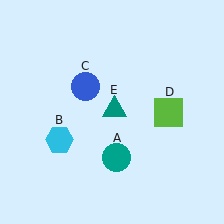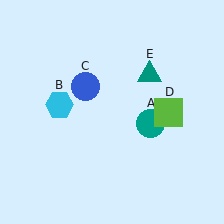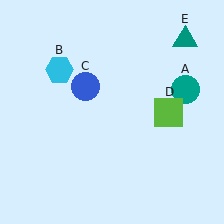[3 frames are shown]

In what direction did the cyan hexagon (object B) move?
The cyan hexagon (object B) moved up.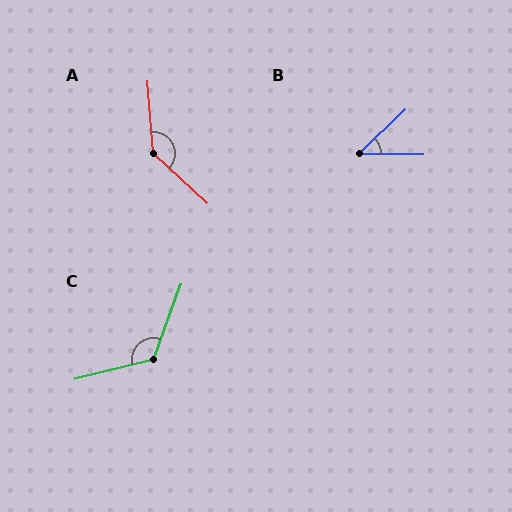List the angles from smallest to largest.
B (44°), C (124°), A (137°).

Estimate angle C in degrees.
Approximately 124 degrees.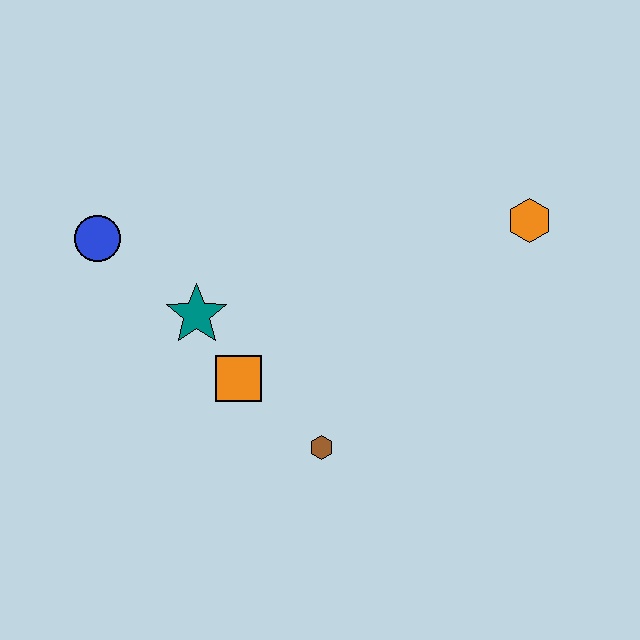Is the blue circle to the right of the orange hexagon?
No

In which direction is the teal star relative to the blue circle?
The teal star is to the right of the blue circle.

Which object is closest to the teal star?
The orange square is closest to the teal star.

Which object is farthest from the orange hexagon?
The blue circle is farthest from the orange hexagon.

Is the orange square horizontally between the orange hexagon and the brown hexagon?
No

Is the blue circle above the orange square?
Yes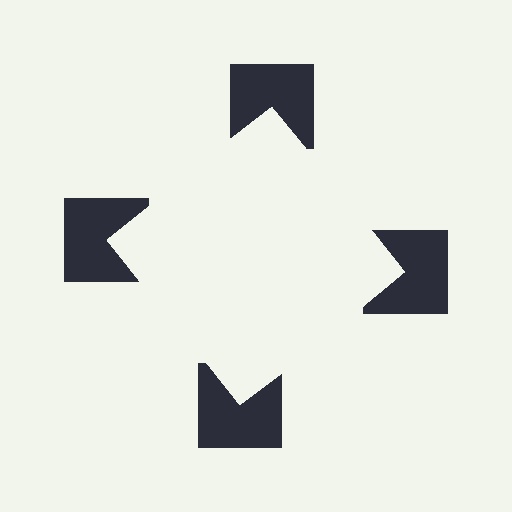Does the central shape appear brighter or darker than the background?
It typically appears slightly brighter than the background, even though no actual brightness change is drawn.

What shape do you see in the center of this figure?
An illusory square — its edges are inferred from the aligned wedge cuts in the notched squares, not physically drawn.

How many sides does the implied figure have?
4 sides.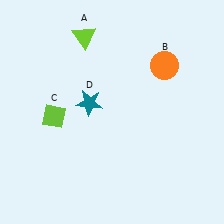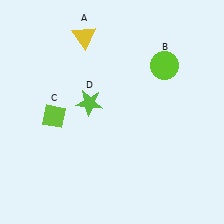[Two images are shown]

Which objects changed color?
A changed from lime to yellow. B changed from orange to lime. D changed from teal to lime.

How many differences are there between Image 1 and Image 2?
There are 3 differences between the two images.